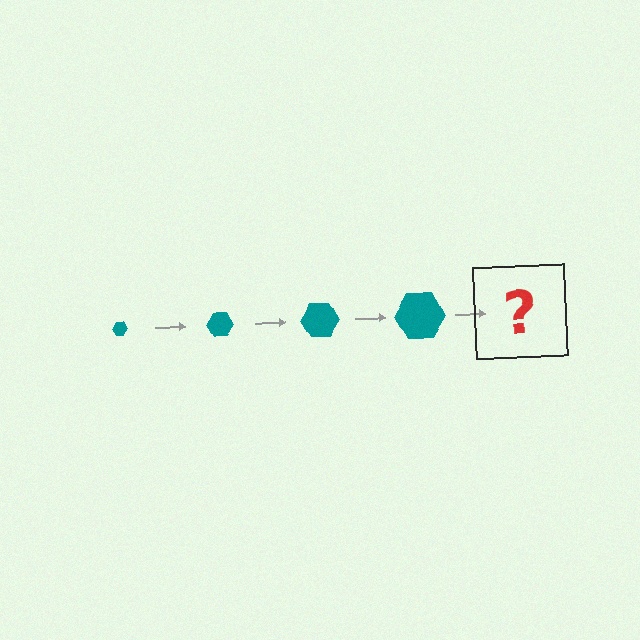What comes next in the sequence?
The next element should be a teal hexagon, larger than the previous one.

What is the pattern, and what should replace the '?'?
The pattern is that the hexagon gets progressively larger each step. The '?' should be a teal hexagon, larger than the previous one.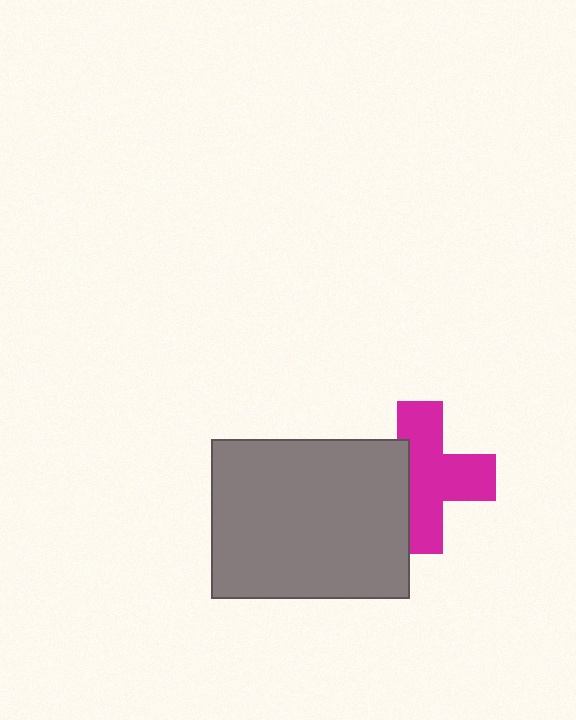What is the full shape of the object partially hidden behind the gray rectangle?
The partially hidden object is a magenta cross.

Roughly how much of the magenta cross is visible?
Most of it is visible (roughly 67%).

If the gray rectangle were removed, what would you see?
You would see the complete magenta cross.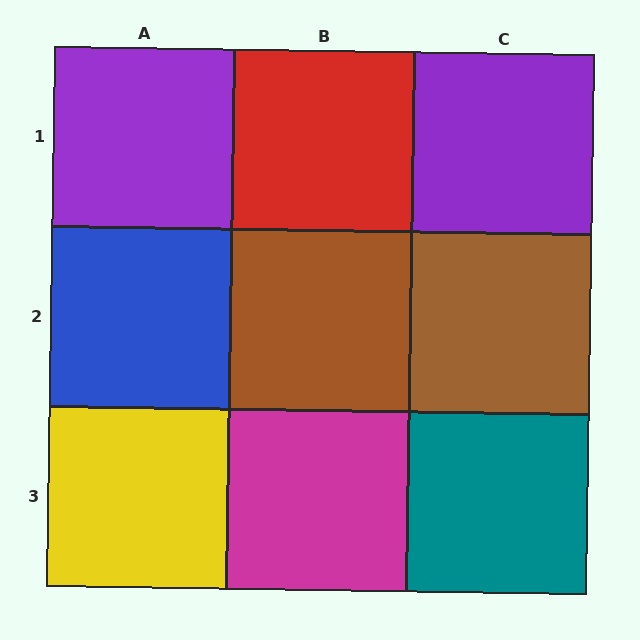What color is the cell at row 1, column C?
Purple.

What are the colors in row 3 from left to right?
Yellow, magenta, teal.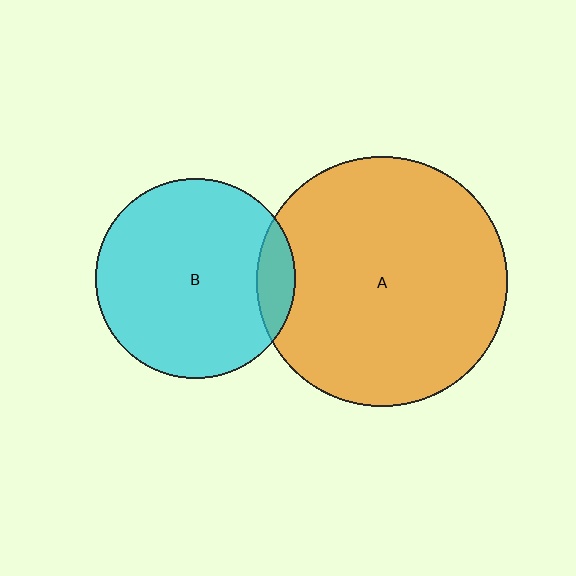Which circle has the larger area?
Circle A (orange).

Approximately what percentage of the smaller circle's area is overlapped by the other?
Approximately 10%.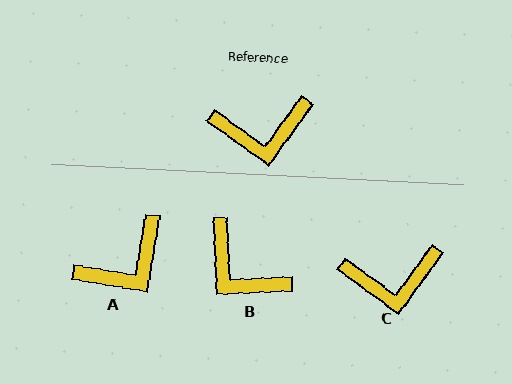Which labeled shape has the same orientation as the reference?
C.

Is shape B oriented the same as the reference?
No, it is off by about 52 degrees.